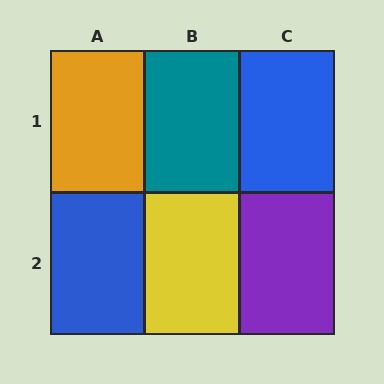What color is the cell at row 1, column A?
Orange.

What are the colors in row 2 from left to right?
Blue, yellow, purple.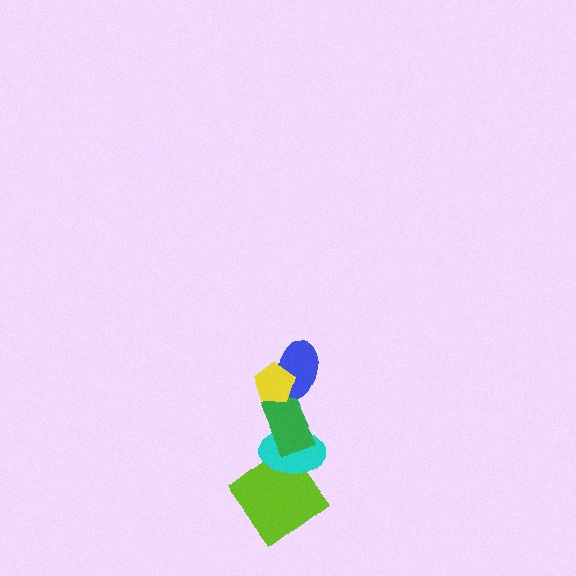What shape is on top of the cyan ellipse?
The green rectangle is on top of the cyan ellipse.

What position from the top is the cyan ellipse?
The cyan ellipse is 4th from the top.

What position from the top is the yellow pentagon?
The yellow pentagon is 1st from the top.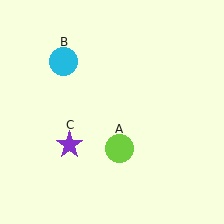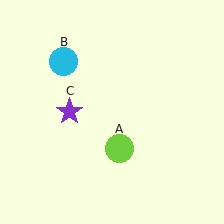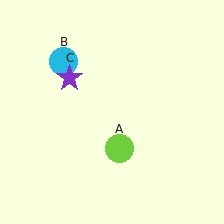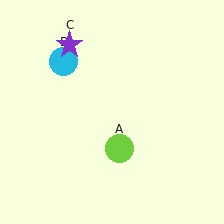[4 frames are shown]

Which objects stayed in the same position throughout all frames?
Lime circle (object A) and cyan circle (object B) remained stationary.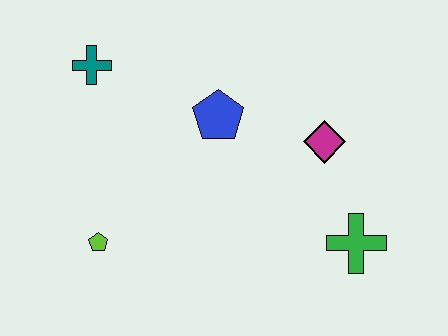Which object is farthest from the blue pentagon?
The green cross is farthest from the blue pentagon.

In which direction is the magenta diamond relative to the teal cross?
The magenta diamond is to the right of the teal cross.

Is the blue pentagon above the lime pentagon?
Yes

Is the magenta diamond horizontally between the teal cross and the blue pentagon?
No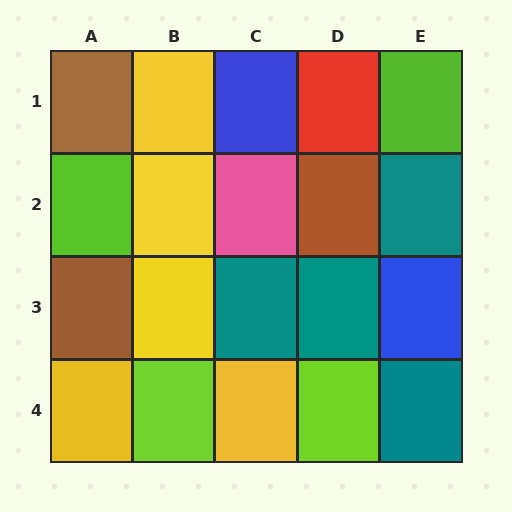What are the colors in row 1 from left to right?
Brown, yellow, blue, red, lime.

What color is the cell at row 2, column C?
Pink.